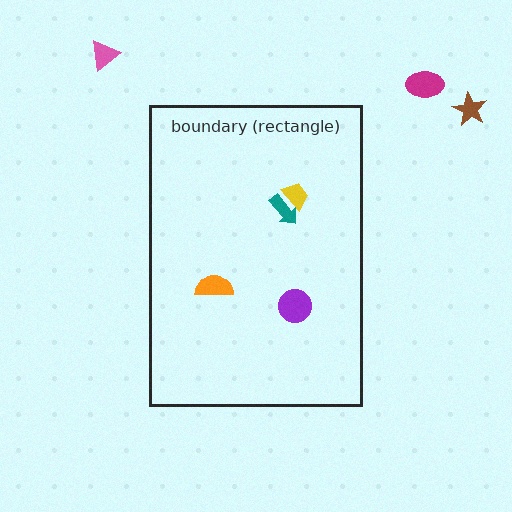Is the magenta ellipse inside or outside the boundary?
Outside.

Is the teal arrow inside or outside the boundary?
Inside.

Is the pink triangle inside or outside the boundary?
Outside.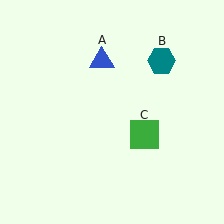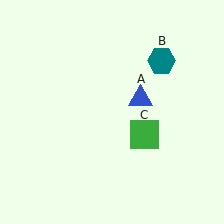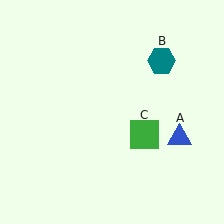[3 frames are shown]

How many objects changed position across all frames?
1 object changed position: blue triangle (object A).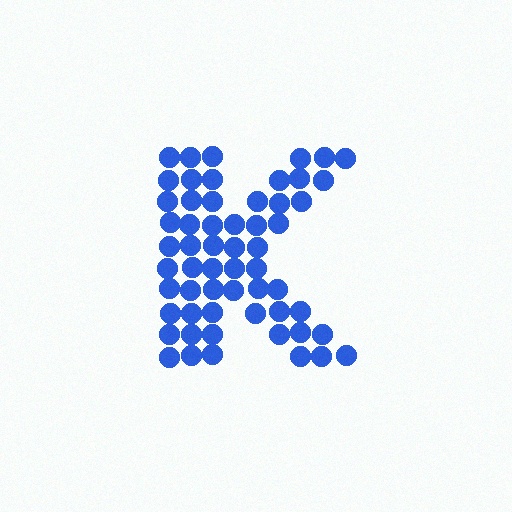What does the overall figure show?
The overall figure shows the letter K.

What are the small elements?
The small elements are circles.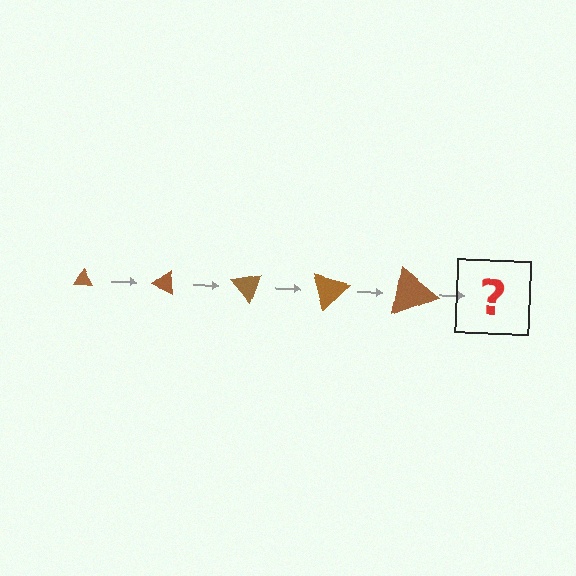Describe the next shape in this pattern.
It should be a triangle, larger than the previous one and rotated 125 degrees from the start.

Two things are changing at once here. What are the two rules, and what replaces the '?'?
The two rules are that the triangle grows larger each step and it rotates 25 degrees each step. The '?' should be a triangle, larger than the previous one and rotated 125 degrees from the start.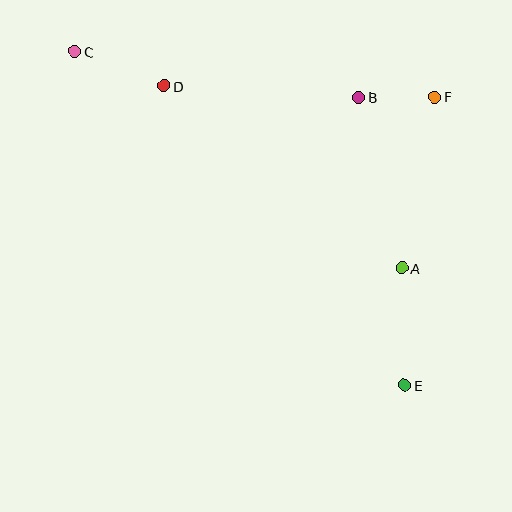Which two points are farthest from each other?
Points C and E are farthest from each other.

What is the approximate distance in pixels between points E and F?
The distance between E and F is approximately 290 pixels.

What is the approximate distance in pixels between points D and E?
The distance between D and E is approximately 384 pixels.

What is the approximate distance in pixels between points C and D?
The distance between C and D is approximately 95 pixels.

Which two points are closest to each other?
Points B and F are closest to each other.